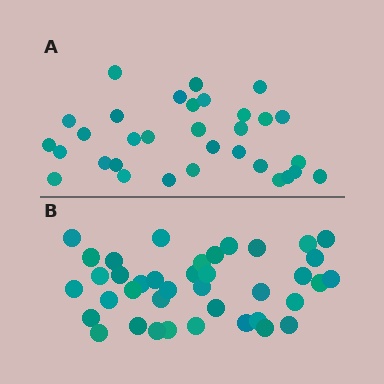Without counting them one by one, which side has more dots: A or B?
Region B (the bottom region) has more dots.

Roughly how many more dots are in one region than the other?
Region B has roughly 8 or so more dots than region A.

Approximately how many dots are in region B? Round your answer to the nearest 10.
About 40 dots. (The exact count is 39, which rounds to 40.)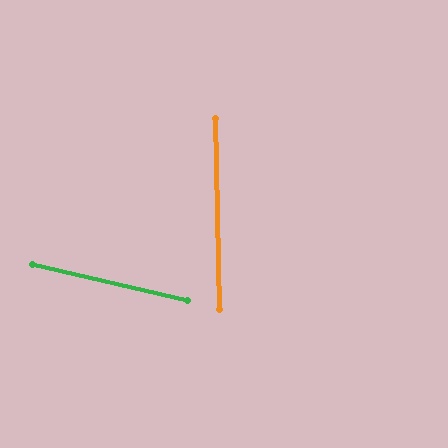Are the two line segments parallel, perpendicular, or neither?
Neither parallel nor perpendicular — they differ by about 76°.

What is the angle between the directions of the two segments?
Approximately 76 degrees.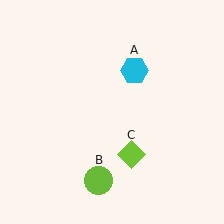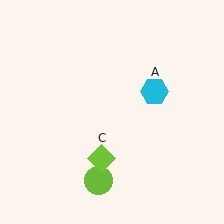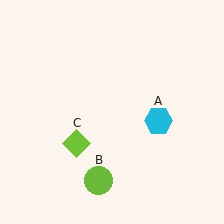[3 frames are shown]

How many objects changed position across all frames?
2 objects changed position: cyan hexagon (object A), lime diamond (object C).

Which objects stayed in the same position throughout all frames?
Lime circle (object B) remained stationary.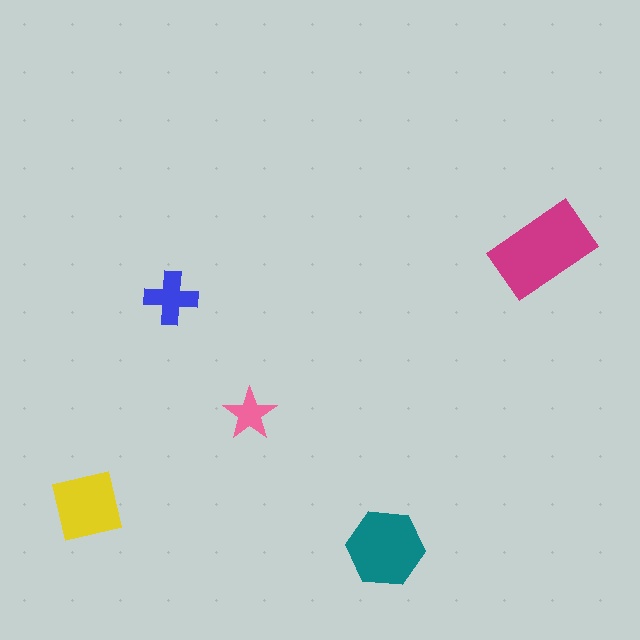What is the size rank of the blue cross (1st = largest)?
4th.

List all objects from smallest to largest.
The pink star, the blue cross, the yellow square, the teal hexagon, the magenta rectangle.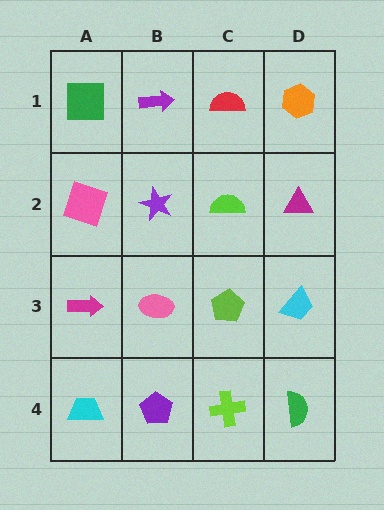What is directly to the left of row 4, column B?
A cyan trapezoid.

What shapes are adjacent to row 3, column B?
A purple star (row 2, column B), a purple pentagon (row 4, column B), a magenta arrow (row 3, column A), a lime pentagon (row 3, column C).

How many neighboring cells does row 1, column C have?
3.